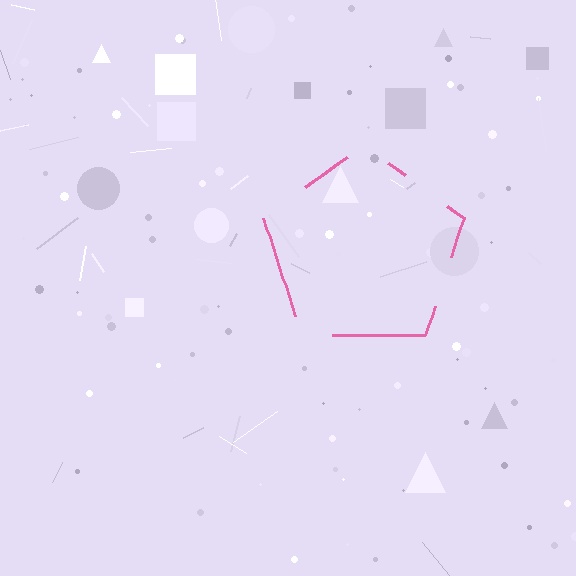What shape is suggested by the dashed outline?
The dashed outline suggests a pentagon.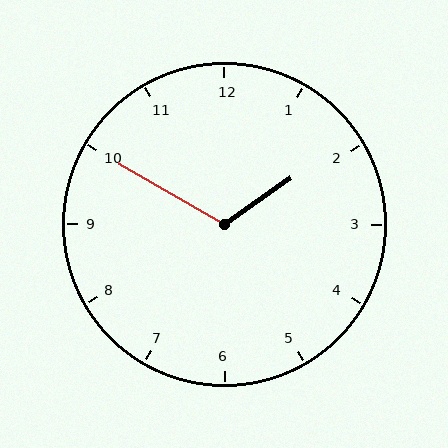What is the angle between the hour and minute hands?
Approximately 115 degrees.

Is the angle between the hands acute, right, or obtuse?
It is obtuse.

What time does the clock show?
1:50.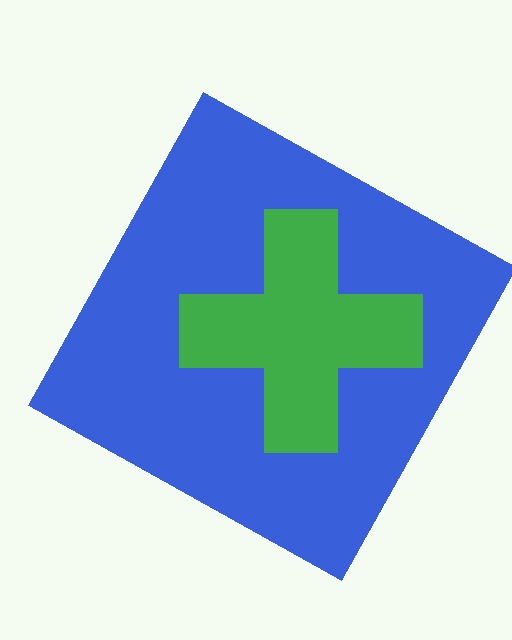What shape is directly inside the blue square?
The green cross.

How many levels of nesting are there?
2.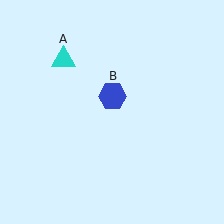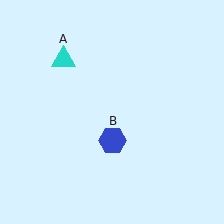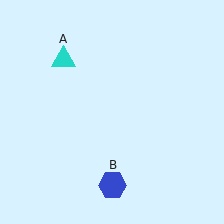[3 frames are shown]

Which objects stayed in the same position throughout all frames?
Cyan triangle (object A) remained stationary.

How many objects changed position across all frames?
1 object changed position: blue hexagon (object B).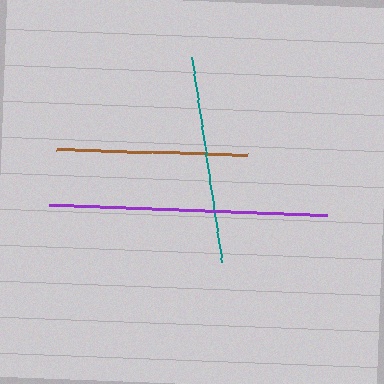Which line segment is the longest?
The purple line is the longest at approximately 278 pixels.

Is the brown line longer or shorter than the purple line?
The purple line is longer than the brown line.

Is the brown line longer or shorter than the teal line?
The teal line is longer than the brown line.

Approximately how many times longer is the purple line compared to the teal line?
The purple line is approximately 1.3 times the length of the teal line.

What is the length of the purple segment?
The purple segment is approximately 278 pixels long.